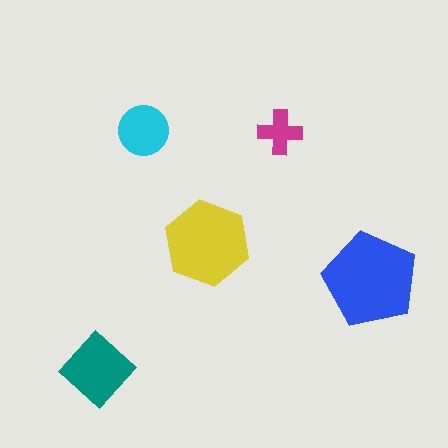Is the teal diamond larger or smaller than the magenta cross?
Larger.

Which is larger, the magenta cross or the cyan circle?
The cyan circle.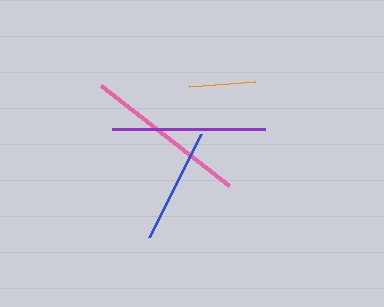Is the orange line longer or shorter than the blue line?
The blue line is longer than the orange line.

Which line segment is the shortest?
The orange line is the shortest at approximately 67 pixels.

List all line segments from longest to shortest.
From longest to shortest: pink, purple, blue, orange.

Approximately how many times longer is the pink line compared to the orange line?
The pink line is approximately 2.4 times the length of the orange line.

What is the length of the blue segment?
The blue segment is approximately 115 pixels long.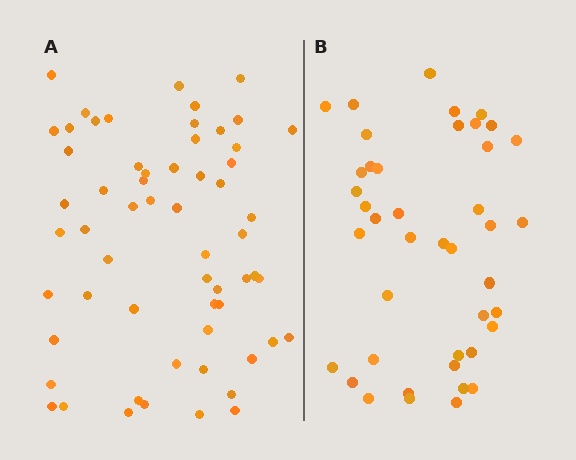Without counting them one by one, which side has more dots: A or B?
Region A (the left region) has more dots.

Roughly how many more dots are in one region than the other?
Region A has approximately 20 more dots than region B.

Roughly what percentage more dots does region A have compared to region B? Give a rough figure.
About 45% more.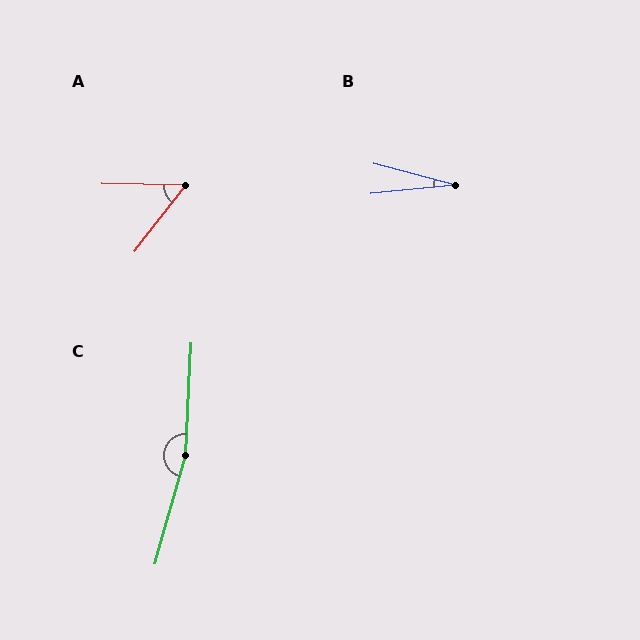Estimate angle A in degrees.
Approximately 53 degrees.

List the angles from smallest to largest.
B (21°), A (53°), C (167°).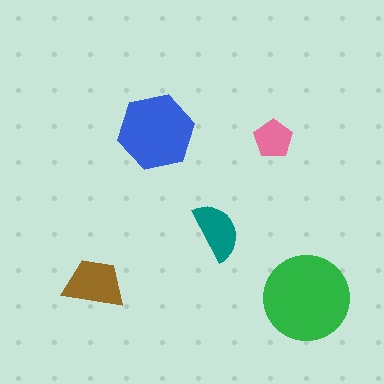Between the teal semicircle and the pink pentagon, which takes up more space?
The teal semicircle.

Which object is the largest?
The green circle.